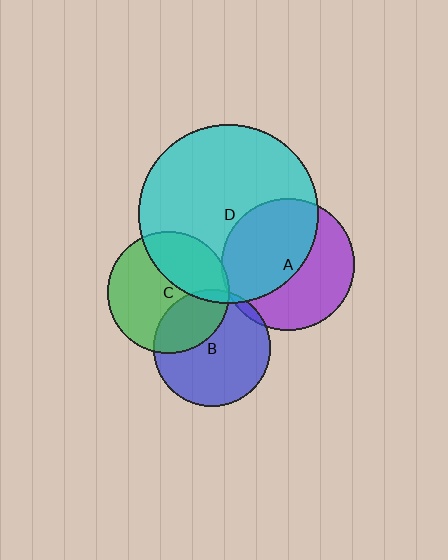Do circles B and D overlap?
Yes.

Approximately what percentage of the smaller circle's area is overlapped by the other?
Approximately 5%.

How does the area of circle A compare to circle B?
Approximately 1.3 times.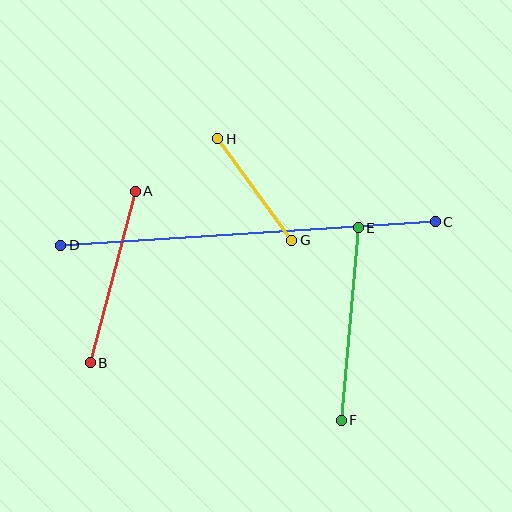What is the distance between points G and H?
The distance is approximately 125 pixels.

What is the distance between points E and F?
The distance is approximately 193 pixels.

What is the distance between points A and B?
The distance is approximately 178 pixels.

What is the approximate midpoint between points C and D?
The midpoint is at approximately (248, 234) pixels.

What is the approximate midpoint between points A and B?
The midpoint is at approximately (113, 277) pixels.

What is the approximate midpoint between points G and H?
The midpoint is at approximately (255, 190) pixels.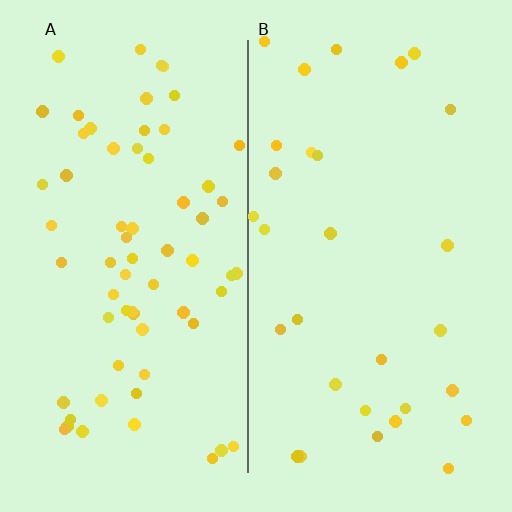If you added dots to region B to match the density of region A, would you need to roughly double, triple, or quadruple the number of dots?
Approximately double.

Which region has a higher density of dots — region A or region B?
A (the left).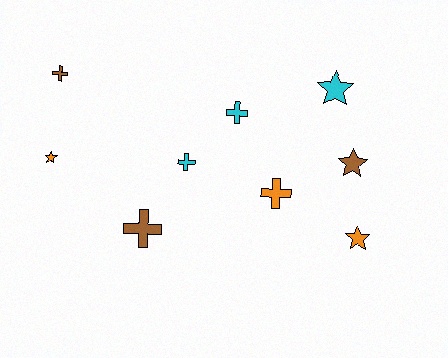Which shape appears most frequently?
Cross, with 5 objects.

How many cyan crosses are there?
There are 2 cyan crosses.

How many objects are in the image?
There are 9 objects.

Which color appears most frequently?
Orange, with 3 objects.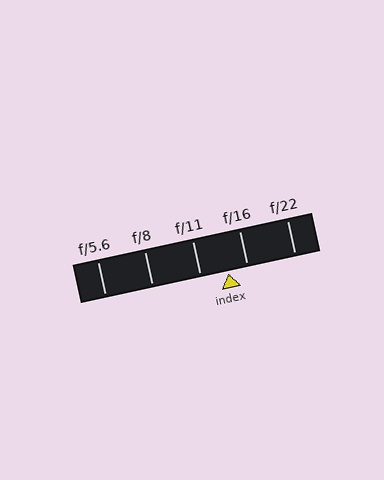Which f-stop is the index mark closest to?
The index mark is closest to f/16.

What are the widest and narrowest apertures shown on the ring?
The widest aperture shown is f/5.6 and the narrowest is f/22.